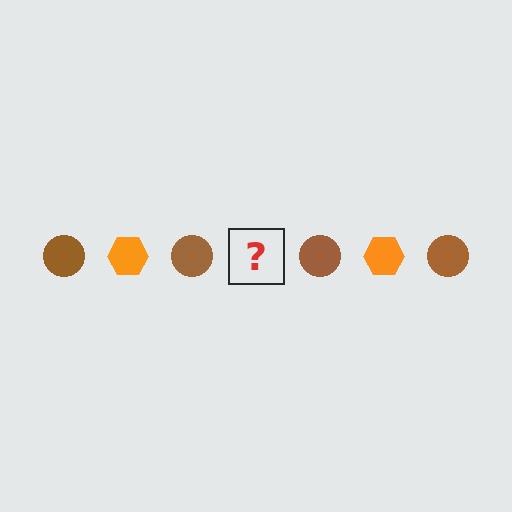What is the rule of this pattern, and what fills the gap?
The rule is that the pattern alternates between brown circle and orange hexagon. The gap should be filled with an orange hexagon.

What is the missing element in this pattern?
The missing element is an orange hexagon.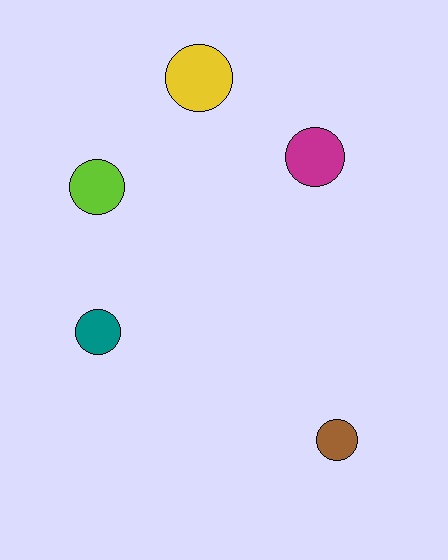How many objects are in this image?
There are 5 objects.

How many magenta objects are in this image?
There is 1 magenta object.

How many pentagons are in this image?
There are no pentagons.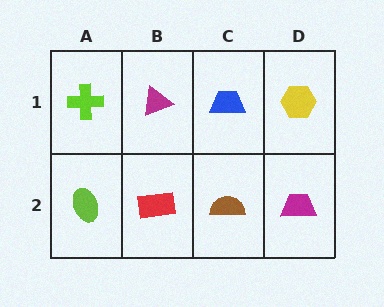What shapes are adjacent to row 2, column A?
A lime cross (row 1, column A), a red rectangle (row 2, column B).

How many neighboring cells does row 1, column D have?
2.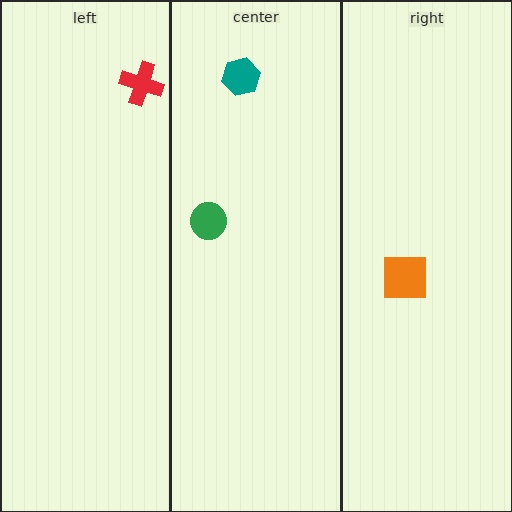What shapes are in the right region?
The orange square.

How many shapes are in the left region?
1.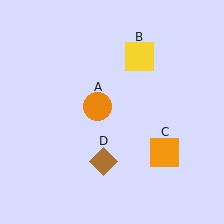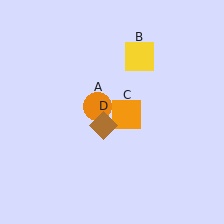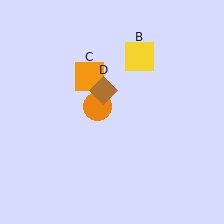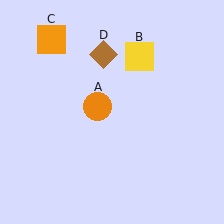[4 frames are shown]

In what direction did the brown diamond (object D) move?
The brown diamond (object D) moved up.